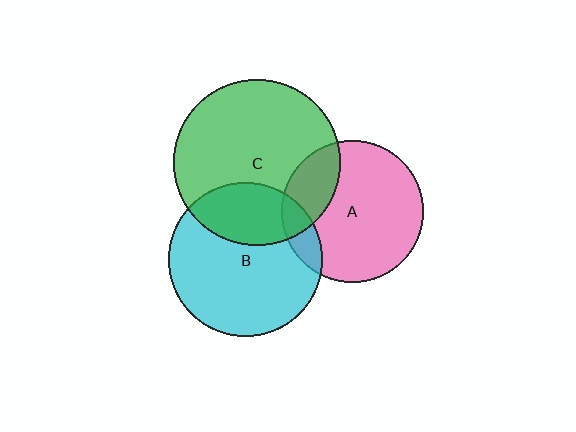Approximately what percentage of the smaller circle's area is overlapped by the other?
Approximately 10%.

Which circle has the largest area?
Circle C (green).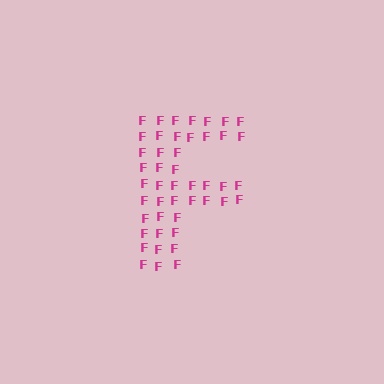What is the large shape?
The large shape is the letter F.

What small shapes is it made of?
It is made of small letter F's.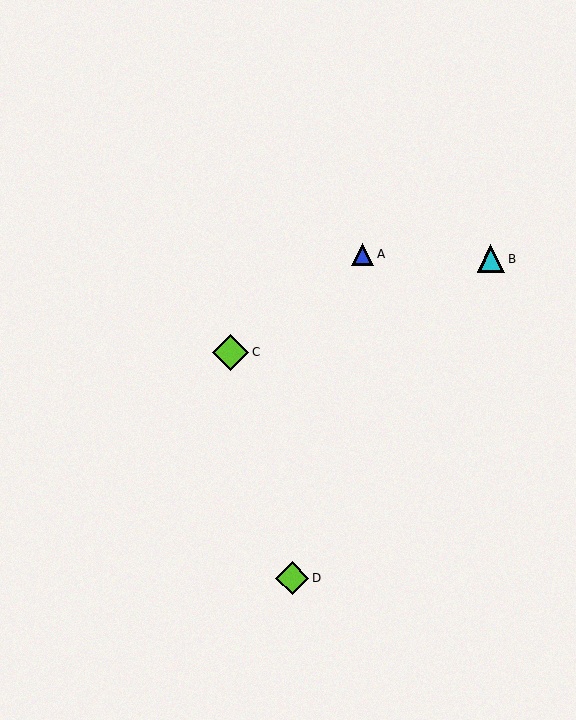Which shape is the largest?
The lime diamond (labeled C) is the largest.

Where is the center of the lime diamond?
The center of the lime diamond is at (231, 352).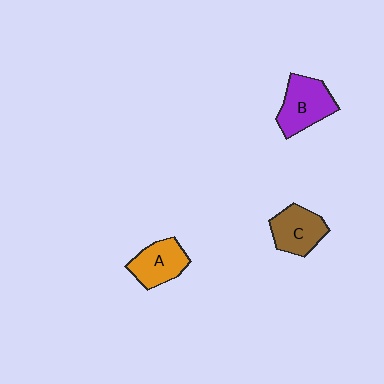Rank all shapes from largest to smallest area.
From largest to smallest: B (purple), C (brown), A (orange).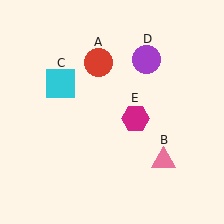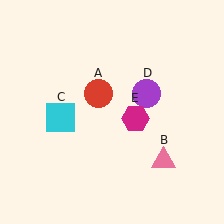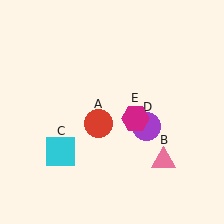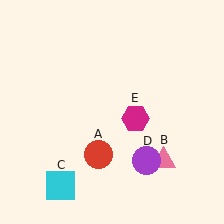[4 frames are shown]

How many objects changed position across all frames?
3 objects changed position: red circle (object A), cyan square (object C), purple circle (object D).